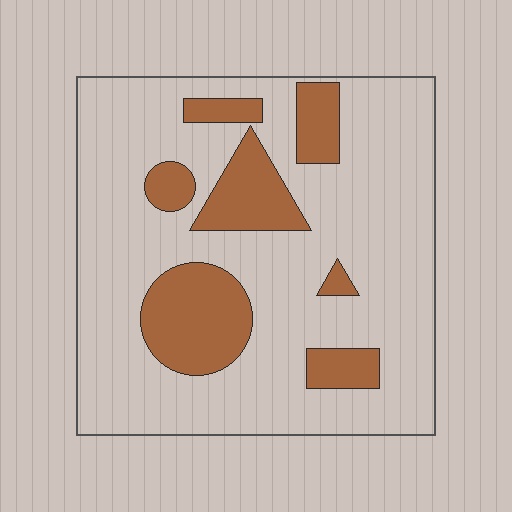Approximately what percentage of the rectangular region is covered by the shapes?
Approximately 20%.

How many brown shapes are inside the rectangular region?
7.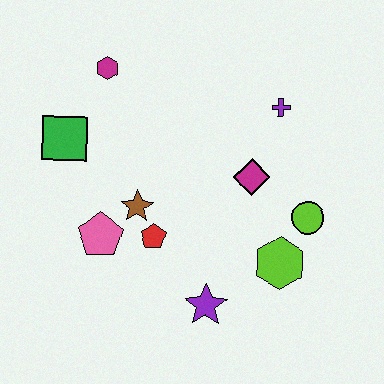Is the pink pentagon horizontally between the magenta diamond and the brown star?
No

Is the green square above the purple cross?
No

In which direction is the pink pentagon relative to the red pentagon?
The pink pentagon is to the left of the red pentagon.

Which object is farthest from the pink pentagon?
The purple cross is farthest from the pink pentagon.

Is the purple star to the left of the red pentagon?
No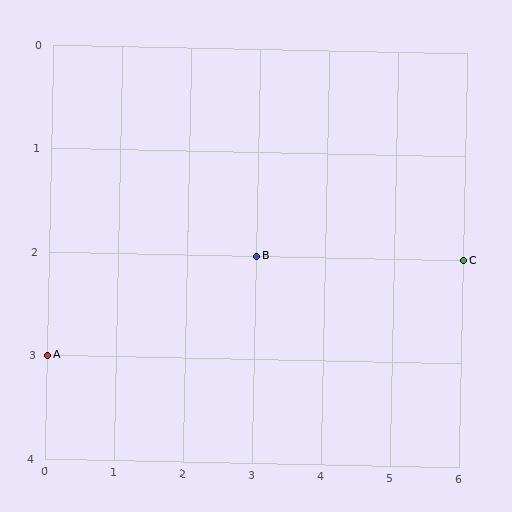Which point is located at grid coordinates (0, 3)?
Point A is at (0, 3).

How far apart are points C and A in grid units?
Points C and A are 6 columns and 1 row apart (about 6.1 grid units diagonally).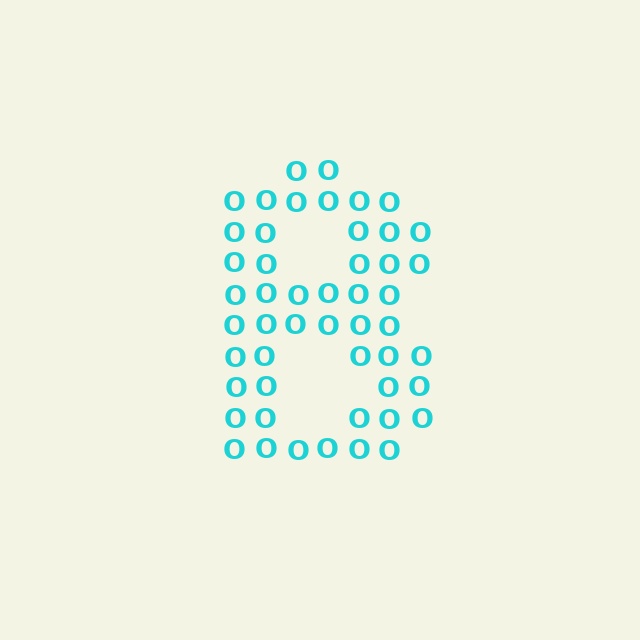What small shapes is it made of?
It is made of small letter O's.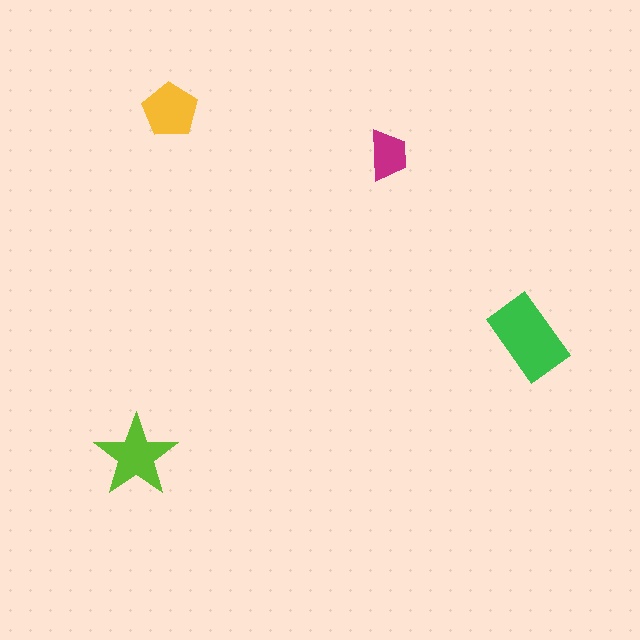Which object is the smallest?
The magenta trapezoid.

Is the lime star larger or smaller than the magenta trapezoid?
Larger.